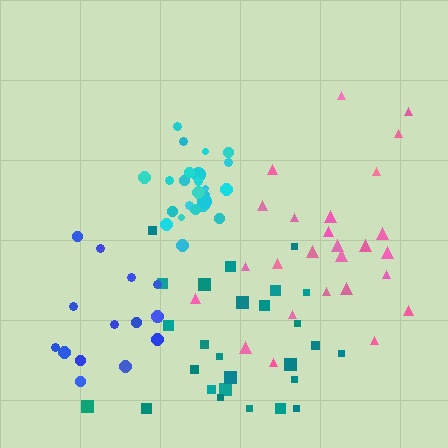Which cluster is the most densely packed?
Cyan.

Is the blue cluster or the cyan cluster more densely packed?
Cyan.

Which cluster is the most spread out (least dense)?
Teal.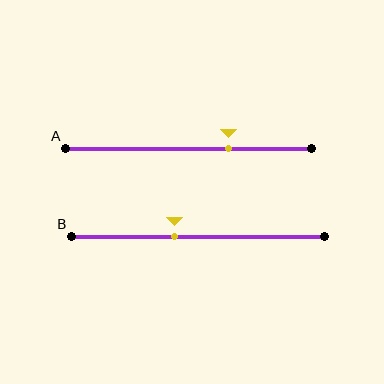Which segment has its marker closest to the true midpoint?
Segment B has its marker closest to the true midpoint.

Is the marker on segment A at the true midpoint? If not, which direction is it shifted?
No, the marker on segment A is shifted to the right by about 16% of the segment length.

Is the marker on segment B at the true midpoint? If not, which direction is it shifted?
No, the marker on segment B is shifted to the left by about 9% of the segment length.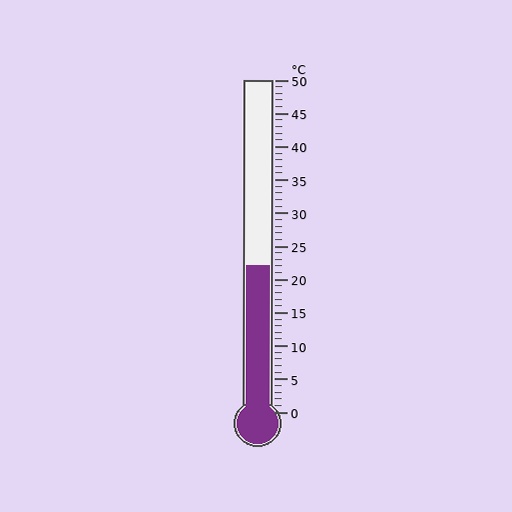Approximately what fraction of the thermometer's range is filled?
The thermometer is filled to approximately 45% of its range.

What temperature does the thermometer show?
The thermometer shows approximately 22°C.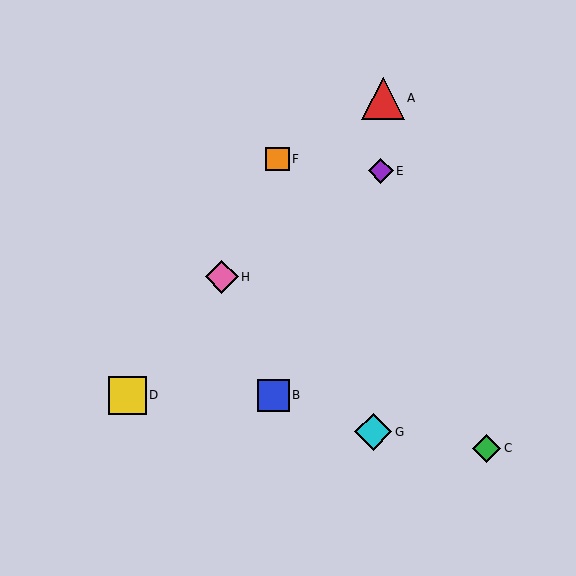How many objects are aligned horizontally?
2 objects (B, D) are aligned horizontally.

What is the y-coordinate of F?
Object F is at y≈159.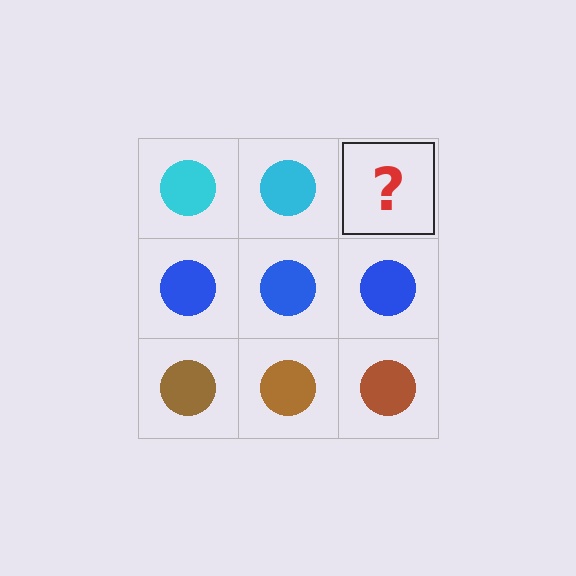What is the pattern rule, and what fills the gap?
The rule is that each row has a consistent color. The gap should be filled with a cyan circle.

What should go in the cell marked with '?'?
The missing cell should contain a cyan circle.